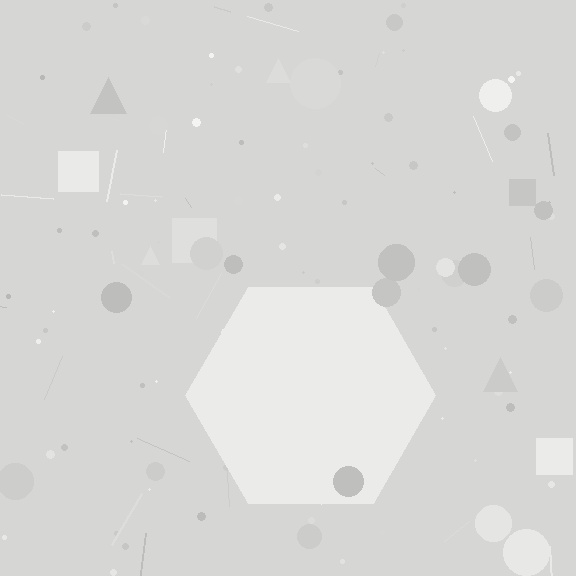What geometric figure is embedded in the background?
A hexagon is embedded in the background.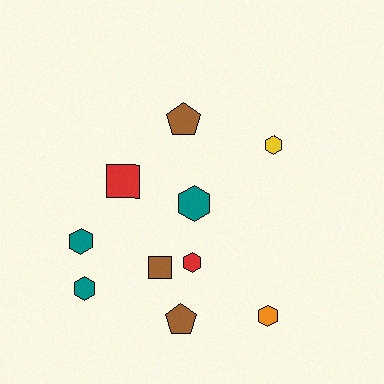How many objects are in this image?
There are 10 objects.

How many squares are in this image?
There are 2 squares.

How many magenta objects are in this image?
There are no magenta objects.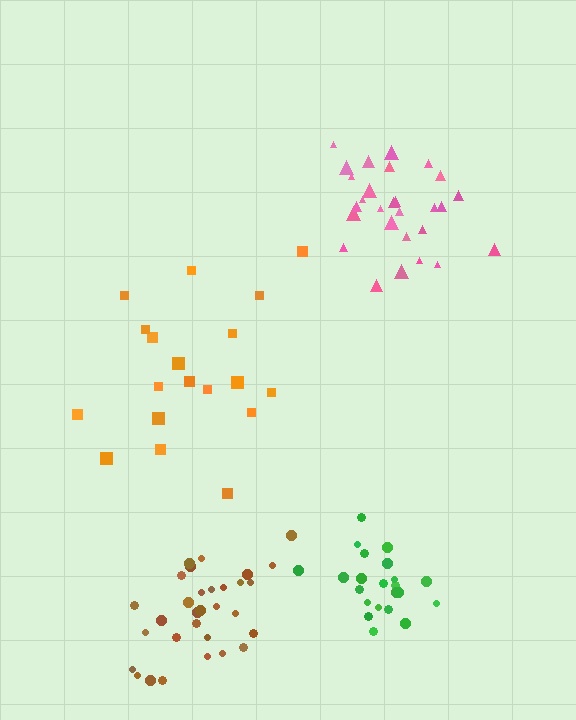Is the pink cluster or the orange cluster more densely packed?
Pink.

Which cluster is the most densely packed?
Pink.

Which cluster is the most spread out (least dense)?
Orange.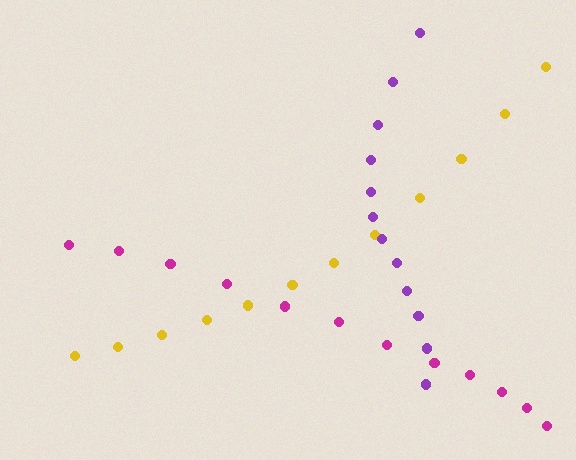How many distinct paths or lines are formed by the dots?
There are 3 distinct paths.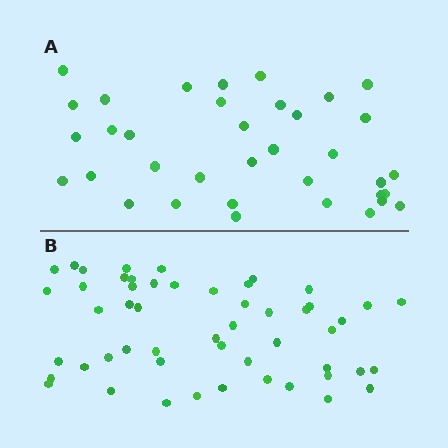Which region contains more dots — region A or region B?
Region B (the bottom region) has more dots.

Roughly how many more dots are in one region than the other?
Region B has approximately 15 more dots than region A.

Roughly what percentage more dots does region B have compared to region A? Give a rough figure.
About 45% more.